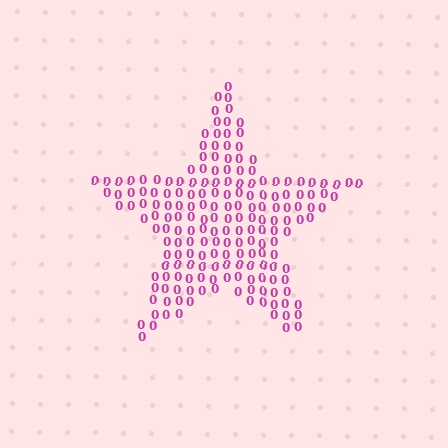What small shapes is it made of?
It is made of small digit 0's.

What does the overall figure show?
The overall figure shows a star.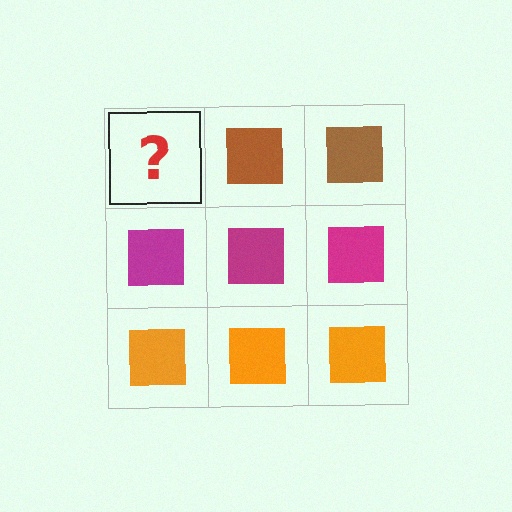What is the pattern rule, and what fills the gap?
The rule is that each row has a consistent color. The gap should be filled with a brown square.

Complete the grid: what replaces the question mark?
The question mark should be replaced with a brown square.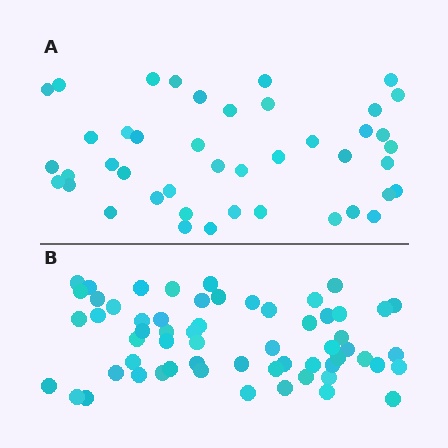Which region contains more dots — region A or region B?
Region B (the bottom region) has more dots.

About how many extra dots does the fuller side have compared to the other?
Region B has approximately 15 more dots than region A.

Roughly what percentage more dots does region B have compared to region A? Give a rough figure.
About 40% more.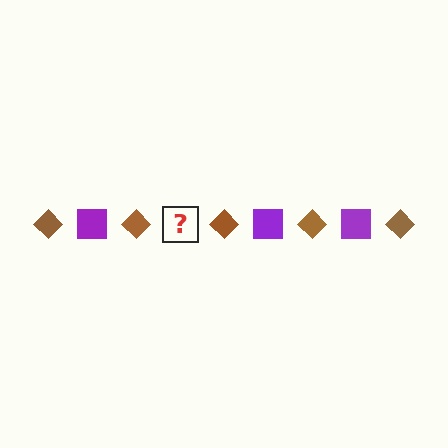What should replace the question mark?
The question mark should be replaced with a purple square.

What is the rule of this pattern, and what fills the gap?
The rule is that the pattern alternates between brown diamond and purple square. The gap should be filled with a purple square.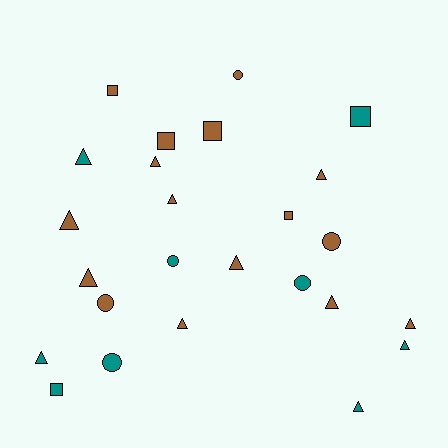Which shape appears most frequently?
Triangle, with 13 objects.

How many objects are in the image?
There are 25 objects.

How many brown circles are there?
There are 3 brown circles.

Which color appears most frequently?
Brown, with 16 objects.